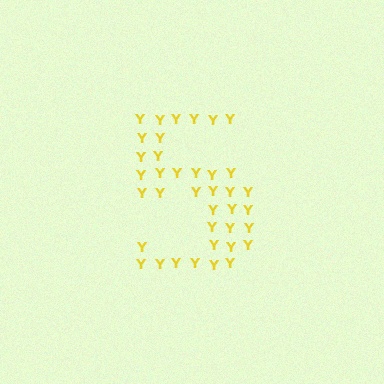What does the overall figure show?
The overall figure shows the digit 5.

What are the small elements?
The small elements are letter Y's.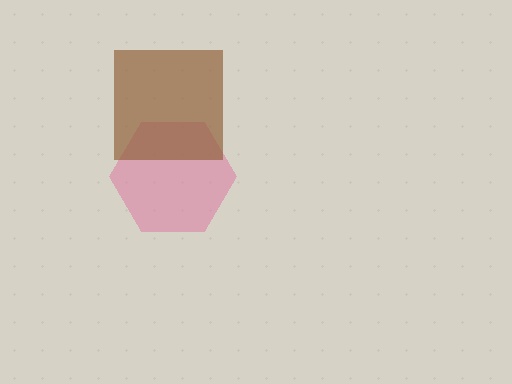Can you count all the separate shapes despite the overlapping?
Yes, there are 2 separate shapes.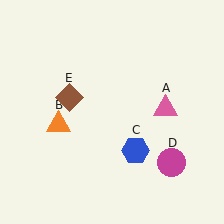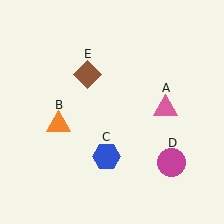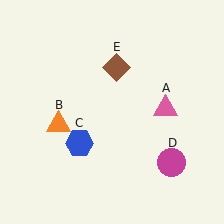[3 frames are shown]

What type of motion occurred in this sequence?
The blue hexagon (object C), brown diamond (object E) rotated clockwise around the center of the scene.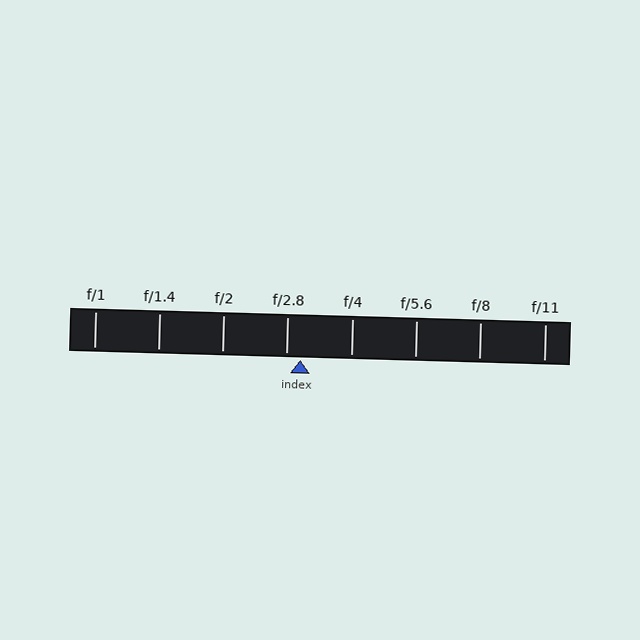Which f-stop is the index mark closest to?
The index mark is closest to f/2.8.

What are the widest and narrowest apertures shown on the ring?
The widest aperture shown is f/1 and the narrowest is f/11.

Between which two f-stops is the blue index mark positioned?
The index mark is between f/2.8 and f/4.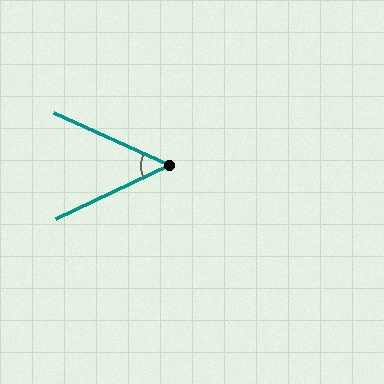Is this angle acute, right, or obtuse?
It is acute.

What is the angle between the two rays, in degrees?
Approximately 50 degrees.